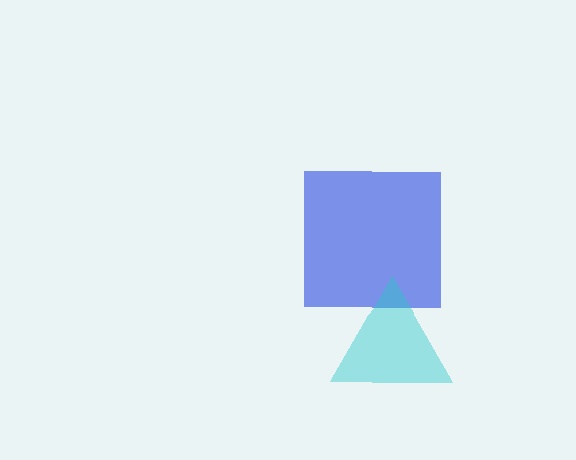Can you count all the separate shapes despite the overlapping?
Yes, there are 2 separate shapes.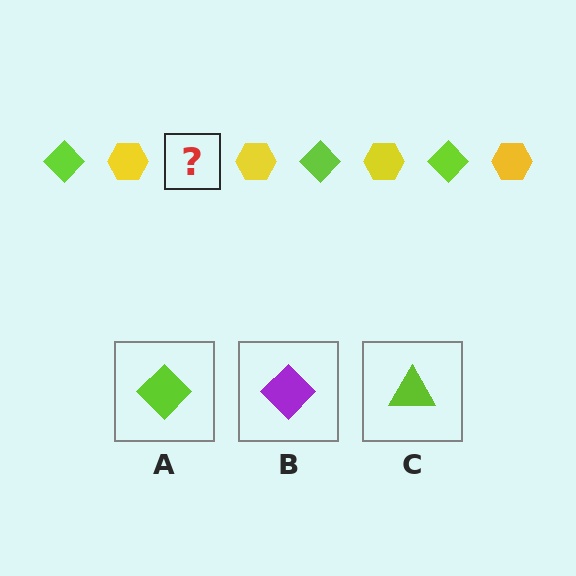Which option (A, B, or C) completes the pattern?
A.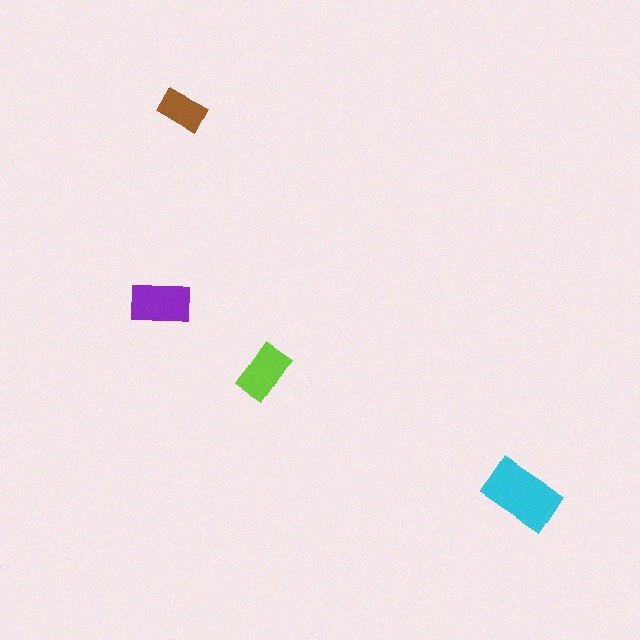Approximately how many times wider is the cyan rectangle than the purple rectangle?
About 1.5 times wider.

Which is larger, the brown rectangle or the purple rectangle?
The purple one.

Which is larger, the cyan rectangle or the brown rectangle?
The cyan one.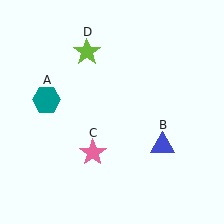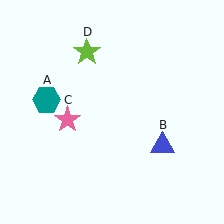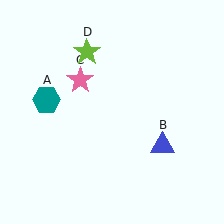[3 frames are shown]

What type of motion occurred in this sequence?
The pink star (object C) rotated clockwise around the center of the scene.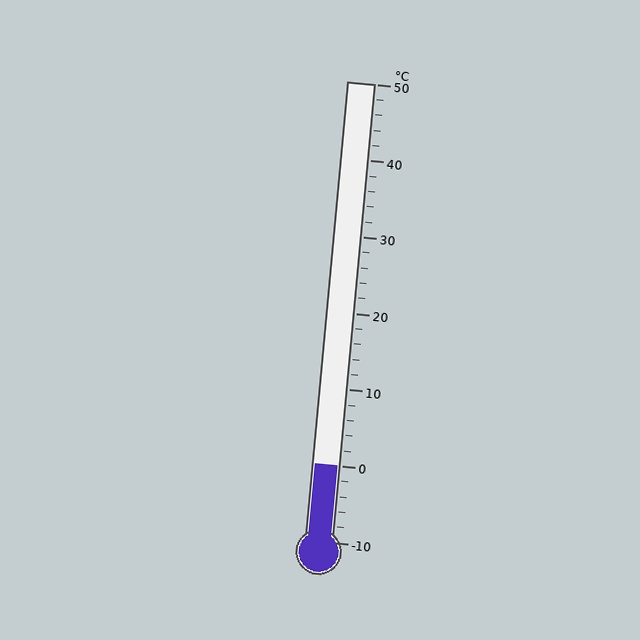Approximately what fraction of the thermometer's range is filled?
The thermometer is filled to approximately 15% of its range.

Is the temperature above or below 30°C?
The temperature is below 30°C.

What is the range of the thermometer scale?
The thermometer scale ranges from -10°C to 50°C.